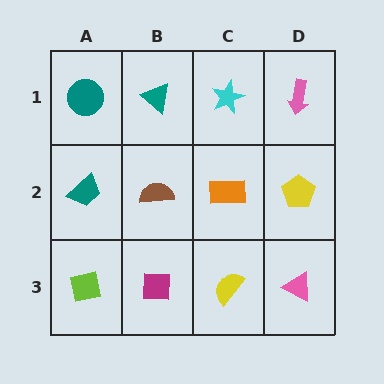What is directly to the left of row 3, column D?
A yellow semicircle.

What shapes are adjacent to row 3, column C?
An orange rectangle (row 2, column C), a magenta square (row 3, column B), a pink triangle (row 3, column D).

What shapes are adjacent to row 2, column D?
A pink arrow (row 1, column D), a pink triangle (row 3, column D), an orange rectangle (row 2, column C).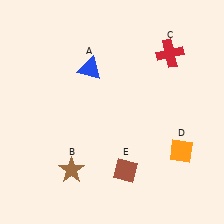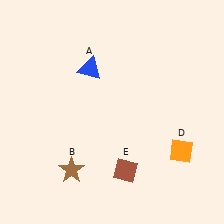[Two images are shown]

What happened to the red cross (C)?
The red cross (C) was removed in Image 2. It was in the top-right area of Image 1.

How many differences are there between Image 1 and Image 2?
There is 1 difference between the two images.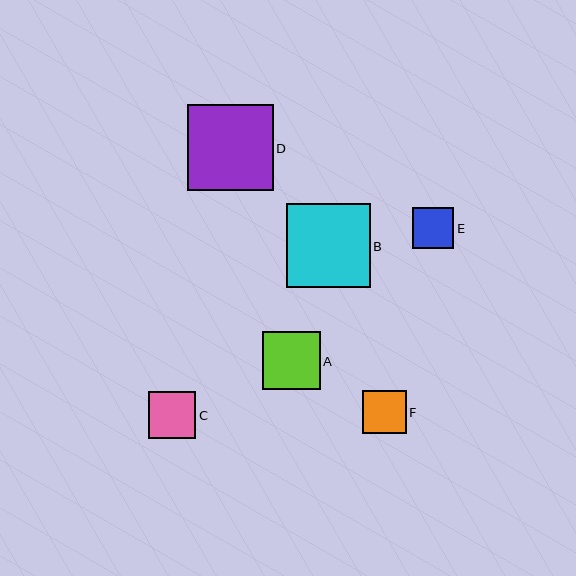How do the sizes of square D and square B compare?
Square D and square B are approximately the same size.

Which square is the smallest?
Square E is the smallest with a size of approximately 41 pixels.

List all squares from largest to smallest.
From largest to smallest: D, B, A, C, F, E.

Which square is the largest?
Square D is the largest with a size of approximately 86 pixels.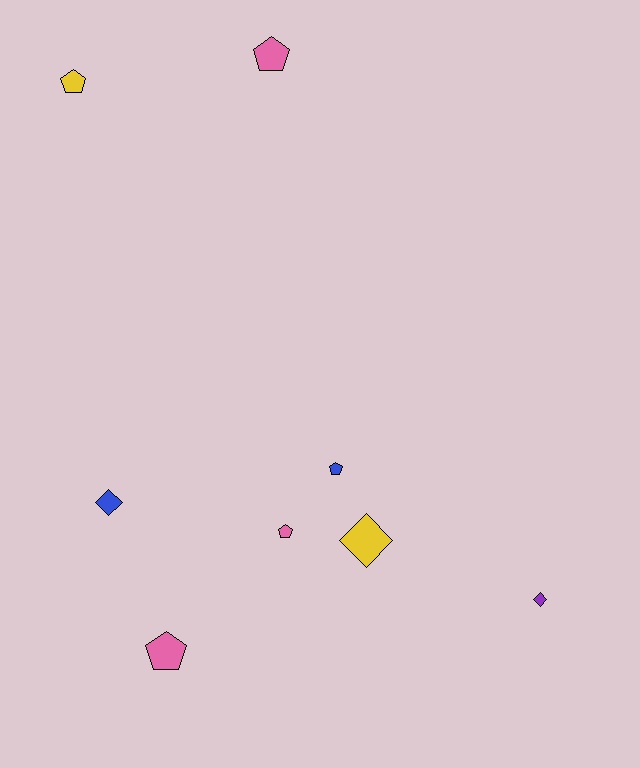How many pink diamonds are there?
There are no pink diamonds.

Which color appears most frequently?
Pink, with 3 objects.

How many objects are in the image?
There are 8 objects.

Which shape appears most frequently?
Pentagon, with 5 objects.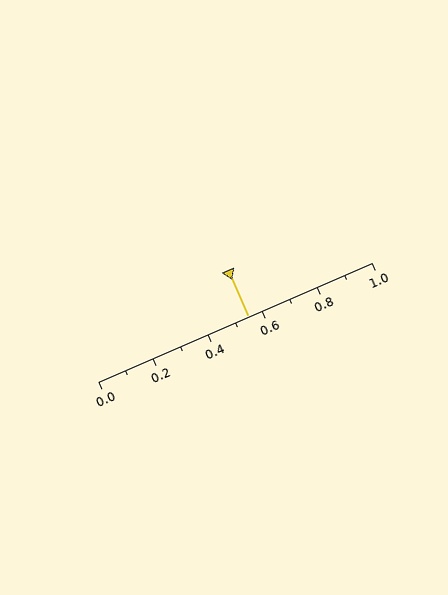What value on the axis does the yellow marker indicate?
The marker indicates approximately 0.55.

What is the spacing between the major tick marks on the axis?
The major ticks are spaced 0.2 apart.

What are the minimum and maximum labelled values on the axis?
The axis runs from 0.0 to 1.0.